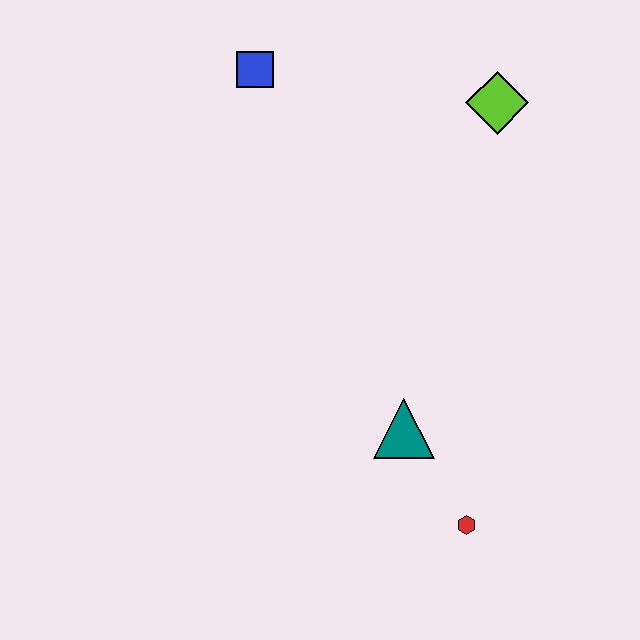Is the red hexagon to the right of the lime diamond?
No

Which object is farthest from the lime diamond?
The red hexagon is farthest from the lime diamond.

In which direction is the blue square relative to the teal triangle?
The blue square is above the teal triangle.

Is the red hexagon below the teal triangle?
Yes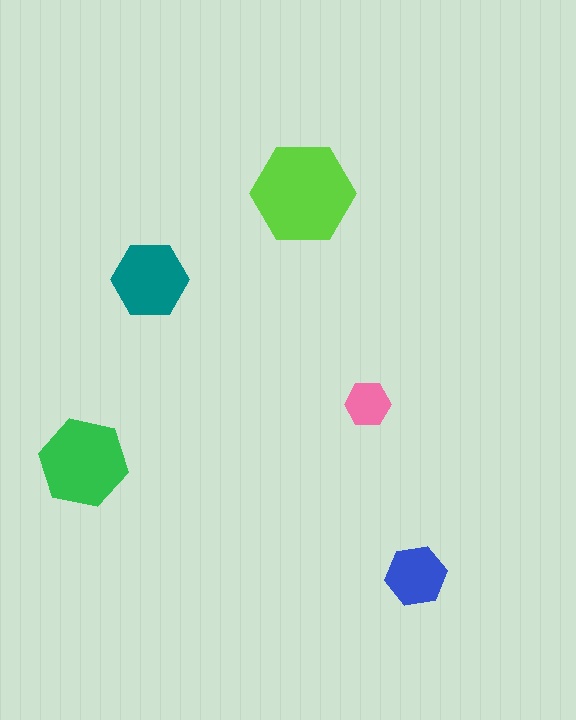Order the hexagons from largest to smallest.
the lime one, the green one, the teal one, the blue one, the pink one.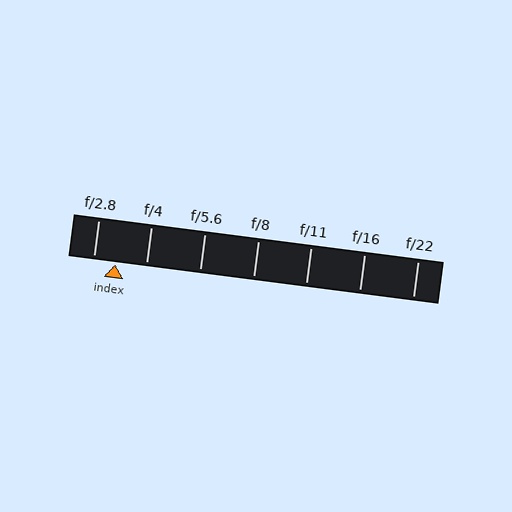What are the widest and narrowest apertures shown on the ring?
The widest aperture shown is f/2.8 and the narrowest is f/22.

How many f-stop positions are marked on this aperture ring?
There are 7 f-stop positions marked.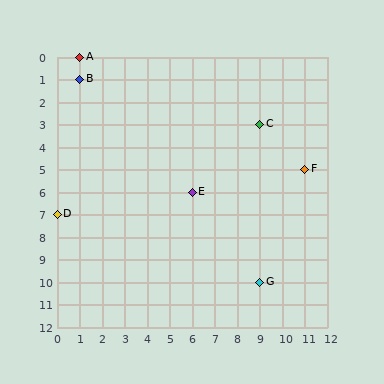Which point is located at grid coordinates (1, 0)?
Point A is at (1, 0).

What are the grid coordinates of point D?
Point D is at grid coordinates (0, 7).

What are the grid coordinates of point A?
Point A is at grid coordinates (1, 0).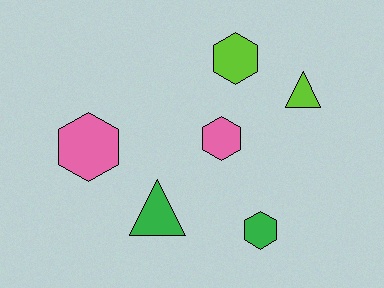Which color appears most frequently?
Green, with 2 objects.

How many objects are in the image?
There are 6 objects.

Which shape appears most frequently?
Hexagon, with 4 objects.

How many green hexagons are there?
There is 1 green hexagon.